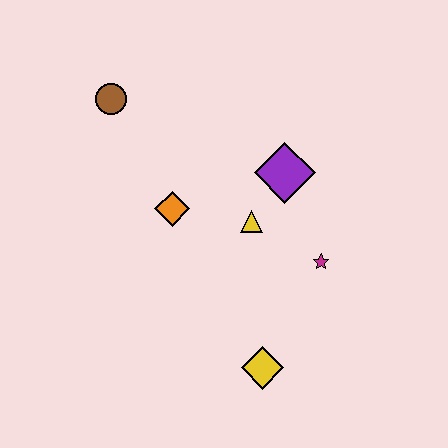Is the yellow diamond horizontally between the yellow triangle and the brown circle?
No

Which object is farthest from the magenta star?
The brown circle is farthest from the magenta star.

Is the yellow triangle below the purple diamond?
Yes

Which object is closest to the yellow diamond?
The magenta star is closest to the yellow diamond.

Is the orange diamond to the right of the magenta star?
No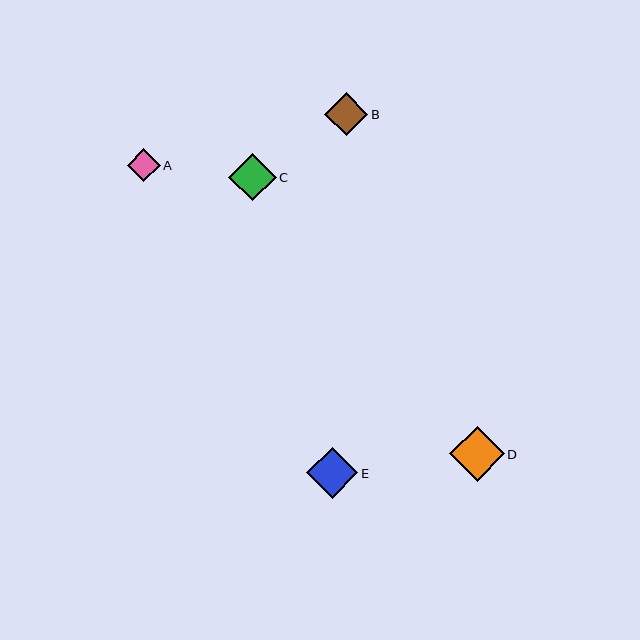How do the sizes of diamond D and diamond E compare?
Diamond D and diamond E are approximately the same size.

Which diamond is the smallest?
Diamond A is the smallest with a size of approximately 33 pixels.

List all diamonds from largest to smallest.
From largest to smallest: D, E, C, B, A.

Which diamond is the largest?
Diamond D is the largest with a size of approximately 55 pixels.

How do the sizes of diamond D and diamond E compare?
Diamond D and diamond E are approximately the same size.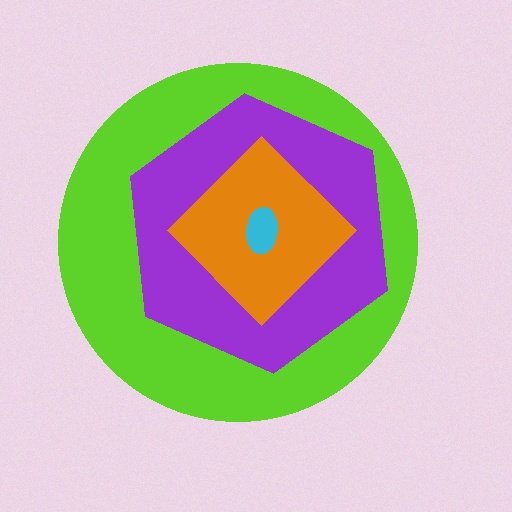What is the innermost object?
The cyan ellipse.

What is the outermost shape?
The lime circle.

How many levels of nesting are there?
4.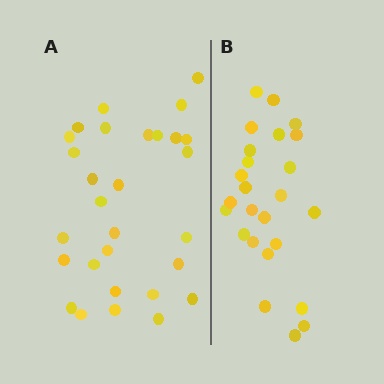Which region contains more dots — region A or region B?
Region A (the left region) has more dots.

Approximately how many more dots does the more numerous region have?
Region A has about 4 more dots than region B.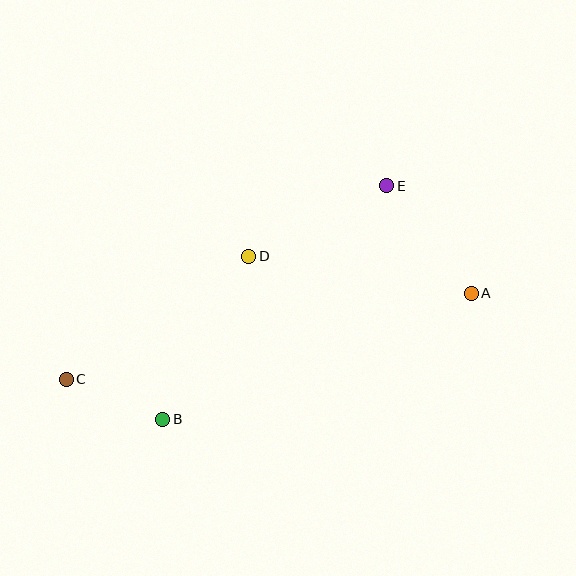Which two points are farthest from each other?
Points A and C are farthest from each other.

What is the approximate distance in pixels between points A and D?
The distance between A and D is approximately 225 pixels.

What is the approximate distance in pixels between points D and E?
The distance between D and E is approximately 155 pixels.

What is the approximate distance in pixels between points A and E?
The distance between A and E is approximately 137 pixels.